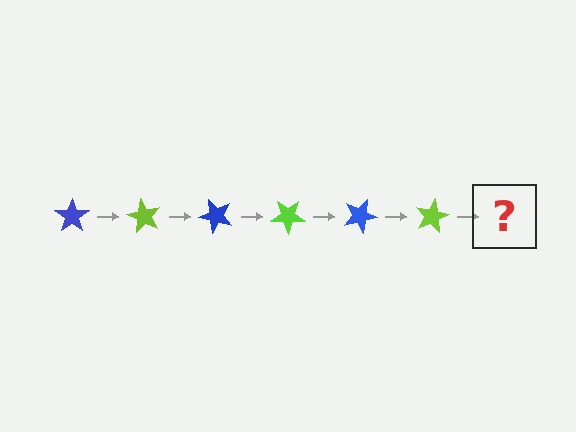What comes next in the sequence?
The next element should be a blue star, rotated 360 degrees from the start.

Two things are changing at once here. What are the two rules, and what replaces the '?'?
The two rules are that it rotates 60 degrees each step and the color cycles through blue and lime. The '?' should be a blue star, rotated 360 degrees from the start.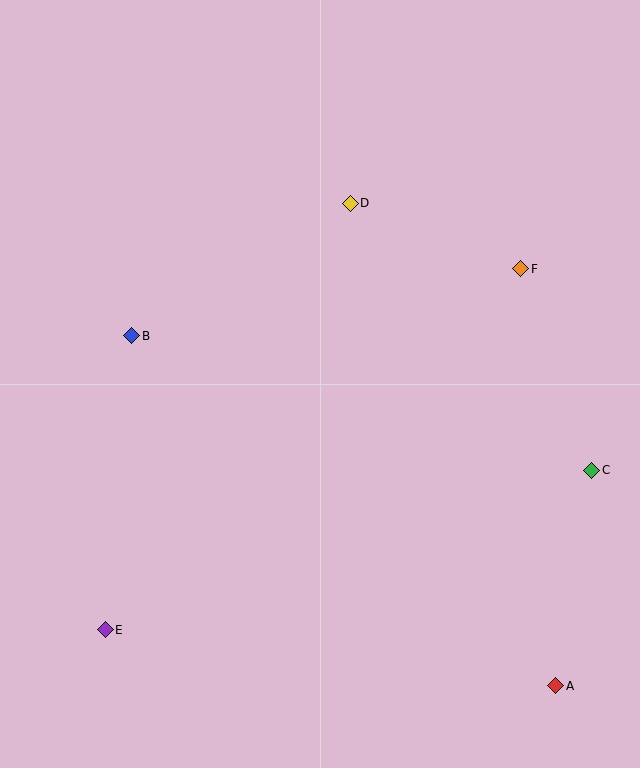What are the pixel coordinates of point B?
Point B is at (132, 336).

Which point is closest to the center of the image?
Point D at (350, 203) is closest to the center.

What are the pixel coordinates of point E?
Point E is at (105, 630).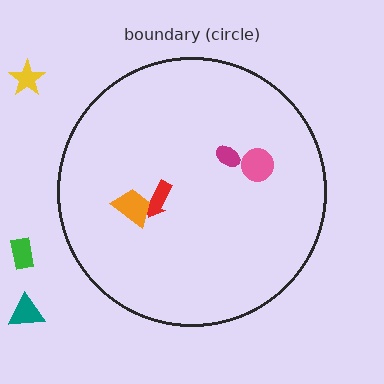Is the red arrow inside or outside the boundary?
Inside.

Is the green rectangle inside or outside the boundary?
Outside.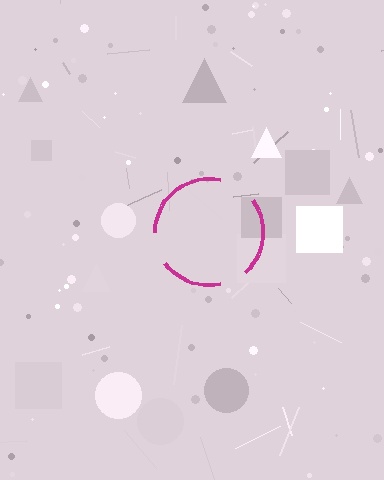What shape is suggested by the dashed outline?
The dashed outline suggests a circle.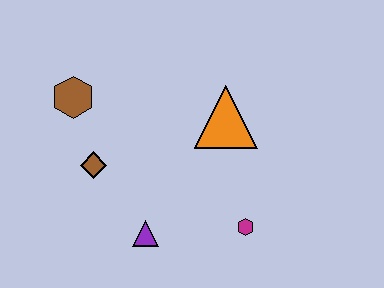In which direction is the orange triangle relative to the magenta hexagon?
The orange triangle is above the magenta hexagon.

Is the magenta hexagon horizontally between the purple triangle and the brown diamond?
No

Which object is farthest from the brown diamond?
The magenta hexagon is farthest from the brown diamond.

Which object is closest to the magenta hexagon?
The purple triangle is closest to the magenta hexagon.